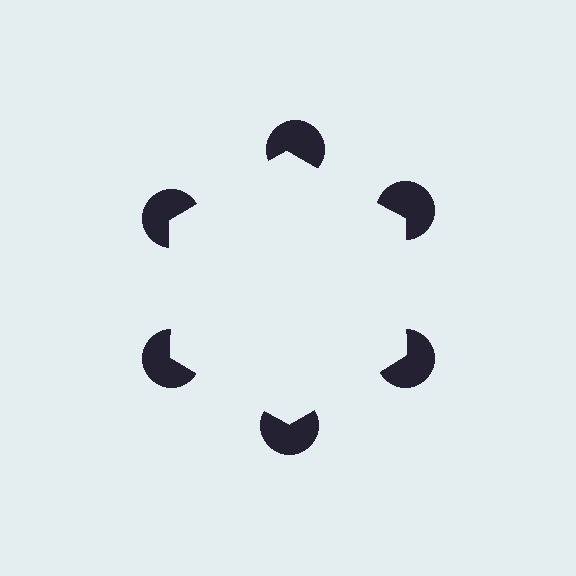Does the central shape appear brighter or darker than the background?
It typically appears slightly brighter than the background, even though no actual brightness change is drawn.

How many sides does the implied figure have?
6 sides.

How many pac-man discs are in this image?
There are 6 — one at each vertex of the illusory hexagon.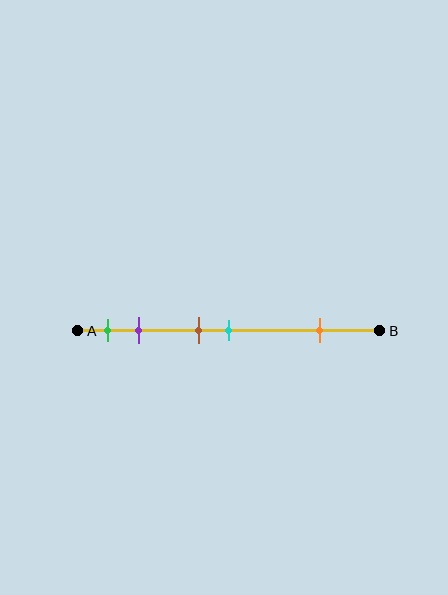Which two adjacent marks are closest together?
The brown and cyan marks are the closest adjacent pair.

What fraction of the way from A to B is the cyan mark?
The cyan mark is approximately 50% (0.5) of the way from A to B.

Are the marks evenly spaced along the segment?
No, the marks are not evenly spaced.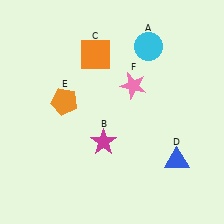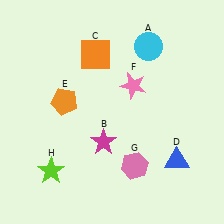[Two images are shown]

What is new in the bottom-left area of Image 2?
A lime star (H) was added in the bottom-left area of Image 2.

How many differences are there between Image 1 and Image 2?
There are 2 differences between the two images.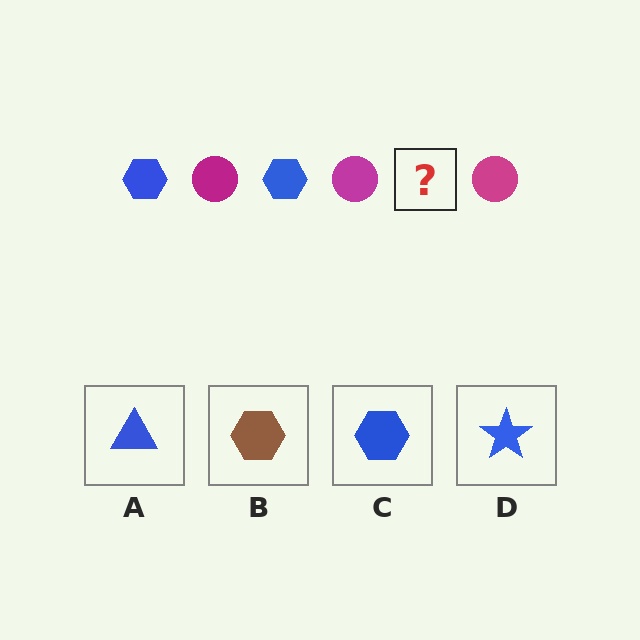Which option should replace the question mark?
Option C.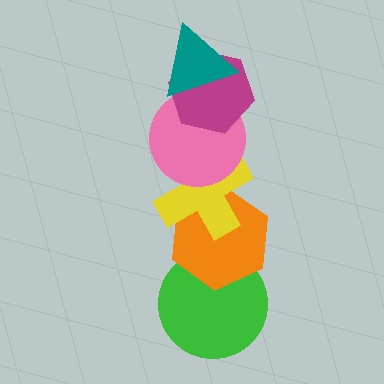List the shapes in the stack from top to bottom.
From top to bottom: the teal triangle, the magenta hexagon, the pink circle, the yellow cross, the orange hexagon, the green circle.